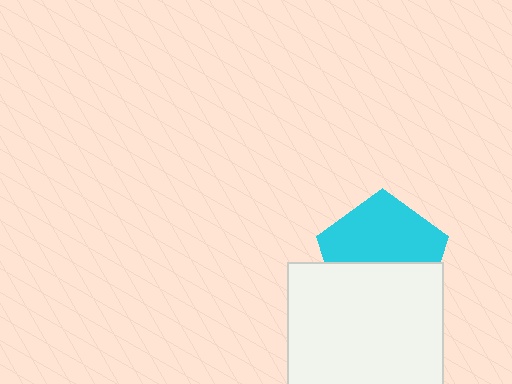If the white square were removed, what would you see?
You would see the complete cyan pentagon.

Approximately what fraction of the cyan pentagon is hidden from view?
Roughly 46% of the cyan pentagon is hidden behind the white square.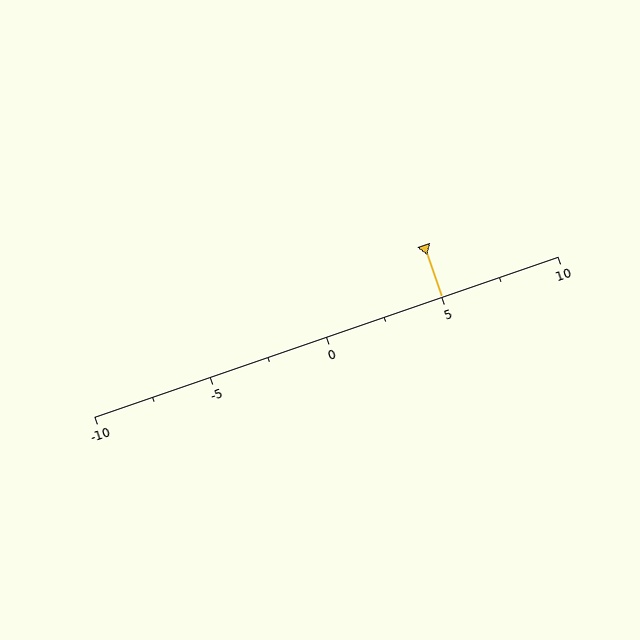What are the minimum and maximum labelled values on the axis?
The axis runs from -10 to 10.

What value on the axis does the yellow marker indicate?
The marker indicates approximately 5.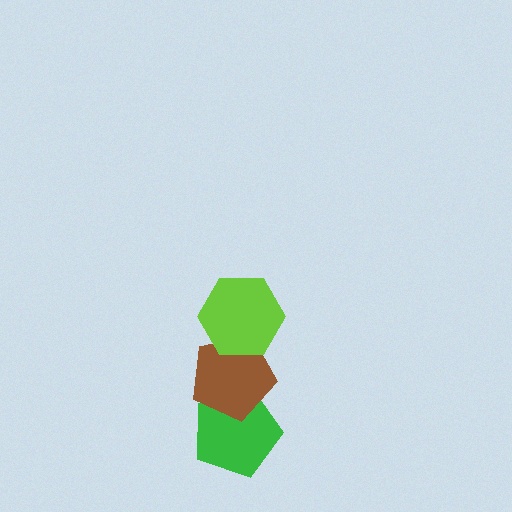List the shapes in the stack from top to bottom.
From top to bottom: the lime hexagon, the brown pentagon, the green pentagon.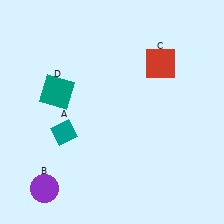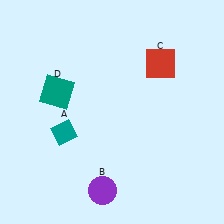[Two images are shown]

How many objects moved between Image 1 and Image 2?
1 object moved between the two images.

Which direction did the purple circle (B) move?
The purple circle (B) moved right.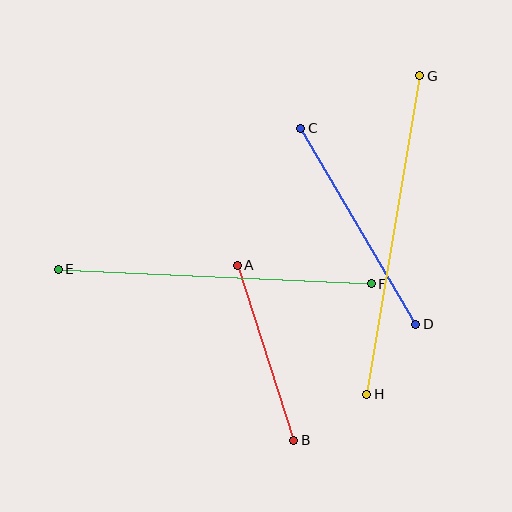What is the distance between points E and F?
The distance is approximately 313 pixels.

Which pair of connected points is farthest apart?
Points G and H are farthest apart.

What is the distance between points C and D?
The distance is approximately 227 pixels.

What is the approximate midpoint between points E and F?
The midpoint is at approximately (215, 276) pixels.